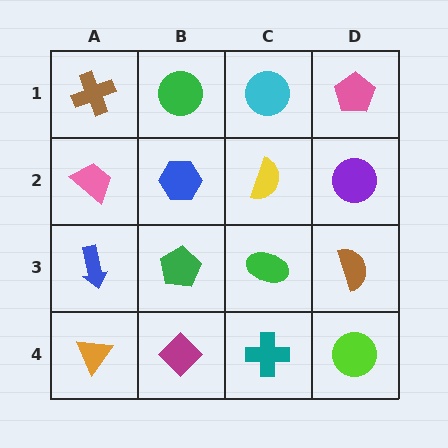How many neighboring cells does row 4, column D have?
2.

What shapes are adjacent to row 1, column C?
A yellow semicircle (row 2, column C), a green circle (row 1, column B), a pink pentagon (row 1, column D).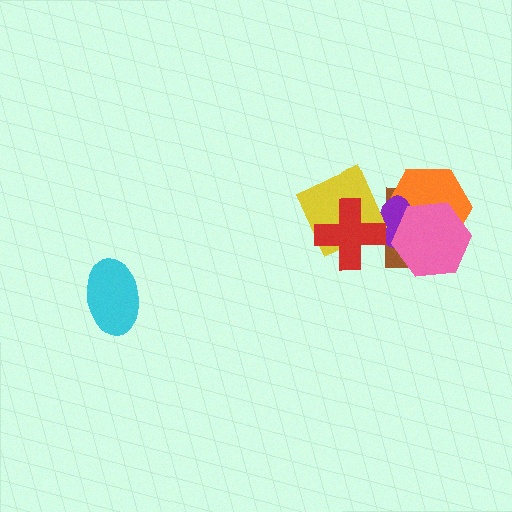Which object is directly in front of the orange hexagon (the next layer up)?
The purple ellipse is directly in front of the orange hexagon.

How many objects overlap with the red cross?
3 objects overlap with the red cross.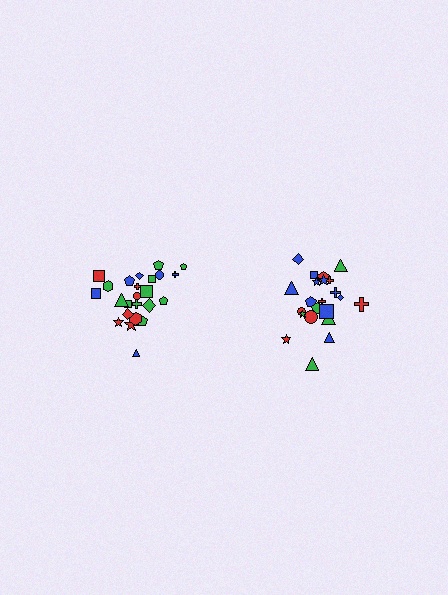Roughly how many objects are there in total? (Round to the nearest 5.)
Roughly 45 objects in total.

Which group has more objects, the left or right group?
The left group.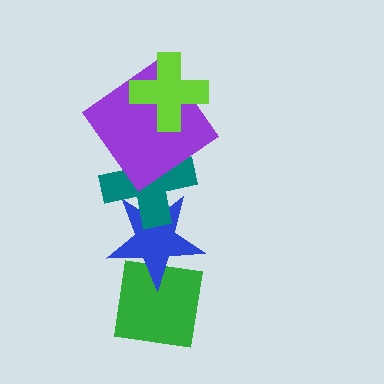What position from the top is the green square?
The green square is 5th from the top.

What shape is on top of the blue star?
The teal cross is on top of the blue star.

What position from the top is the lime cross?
The lime cross is 1st from the top.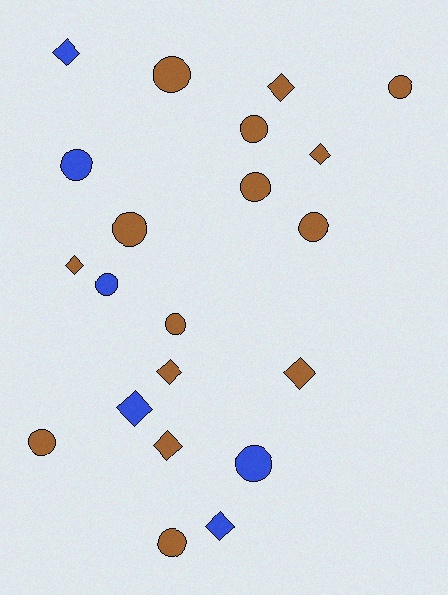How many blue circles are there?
There are 3 blue circles.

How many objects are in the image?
There are 21 objects.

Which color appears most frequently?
Brown, with 15 objects.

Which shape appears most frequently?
Circle, with 12 objects.